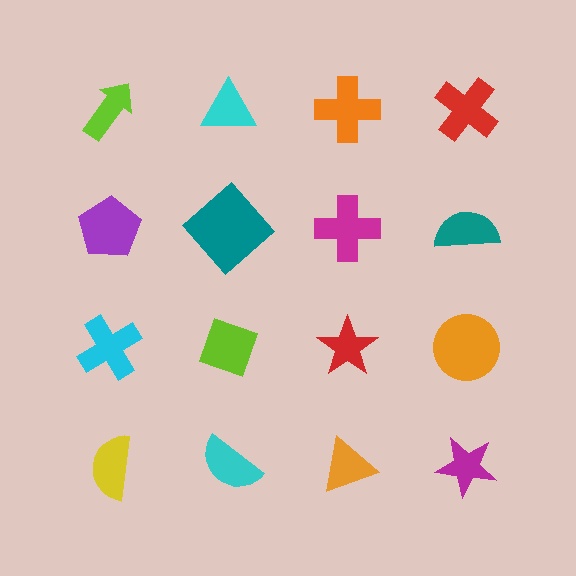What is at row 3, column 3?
A red star.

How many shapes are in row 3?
4 shapes.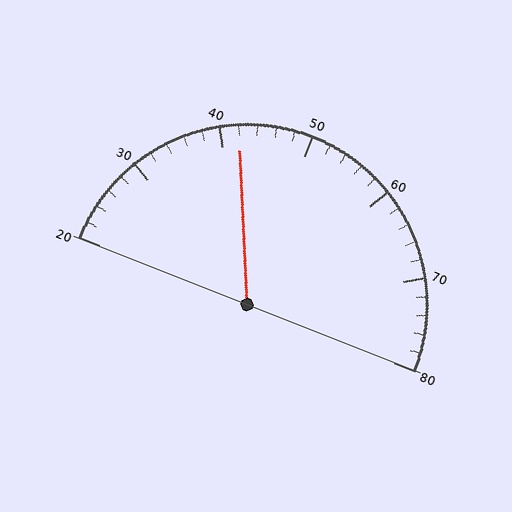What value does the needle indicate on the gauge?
The needle indicates approximately 42.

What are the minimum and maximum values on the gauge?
The gauge ranges from 20 to 80.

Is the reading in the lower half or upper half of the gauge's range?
The reading is in the lower half of the range (20 to 80).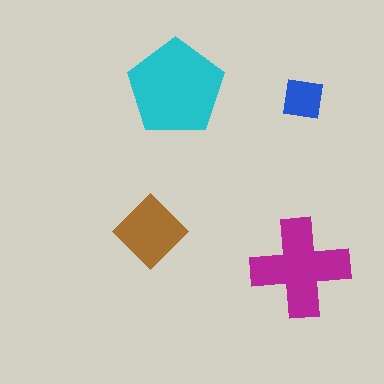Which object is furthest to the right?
The blue square is rightmost.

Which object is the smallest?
The blue square.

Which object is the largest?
The cyan pentagon.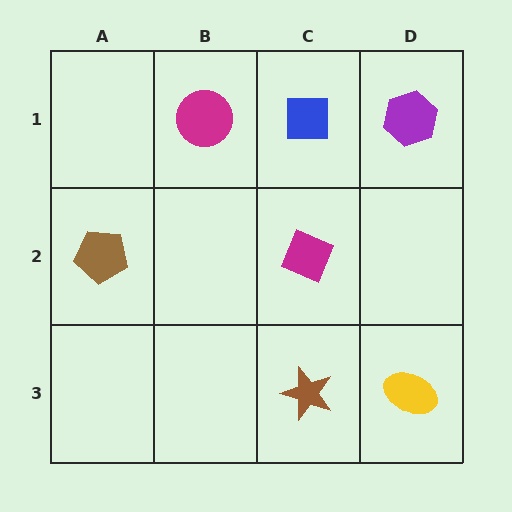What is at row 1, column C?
A blue square.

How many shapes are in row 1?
3 shapes.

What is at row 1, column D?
A purple hexagon.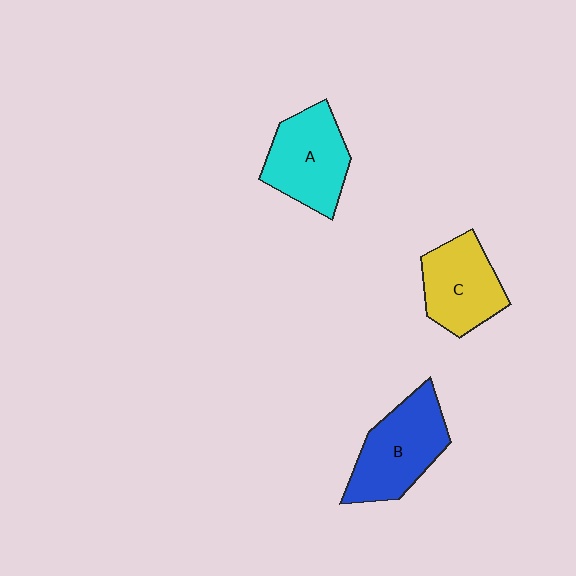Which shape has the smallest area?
Shape C (yellow).